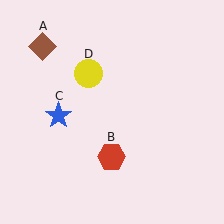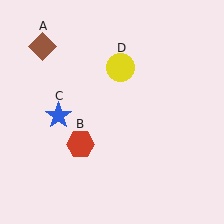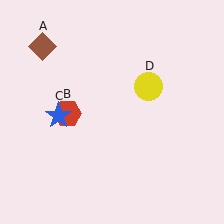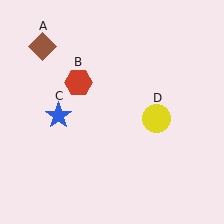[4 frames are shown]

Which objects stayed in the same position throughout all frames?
Brown diamond (object A) and blue star (object C) remained stationary.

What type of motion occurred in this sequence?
The red hexagon (object B), yellow circle (object D) rotated clockwise around the center of the scene.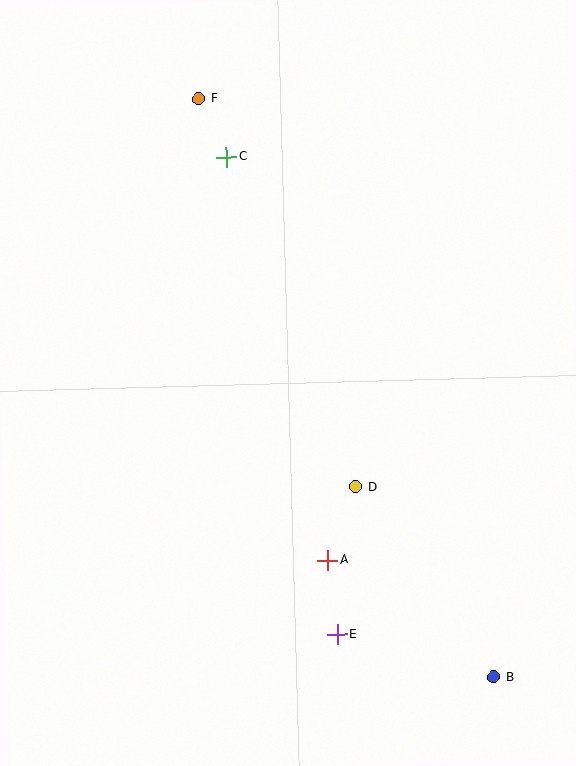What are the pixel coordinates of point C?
Point C is at (226, 157).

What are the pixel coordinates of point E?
Point E is at (337, 635).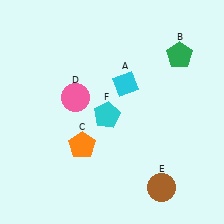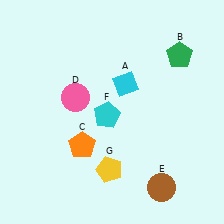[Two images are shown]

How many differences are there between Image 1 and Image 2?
There is 1 difference between the two images.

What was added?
A yellow pentagon (G) was added in Image 2.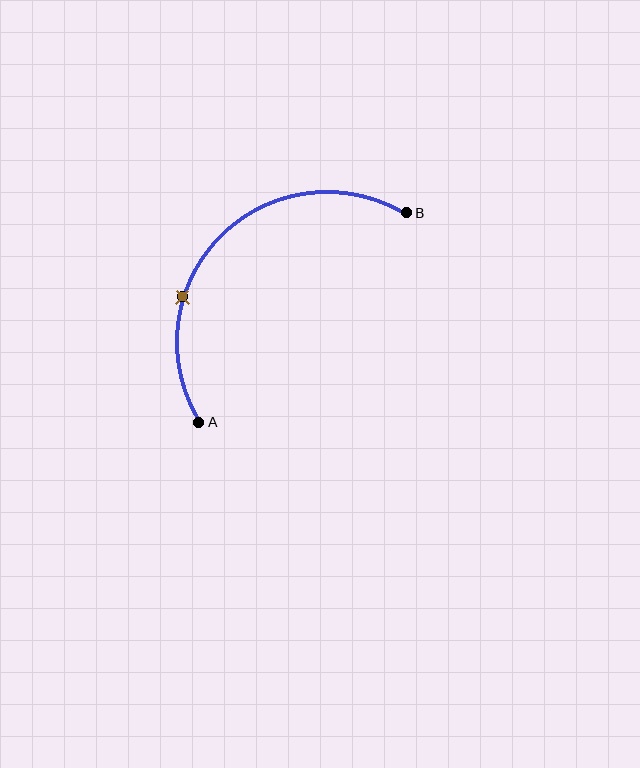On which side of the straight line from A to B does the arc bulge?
The arc bulges above and to the left of the straight line connecting A and B.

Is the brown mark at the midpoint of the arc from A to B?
No. The brown mark lies on the arc but is closer to endpoint A. The arc midpoint would be at the point on the curve equidistant along the arc from both A and B.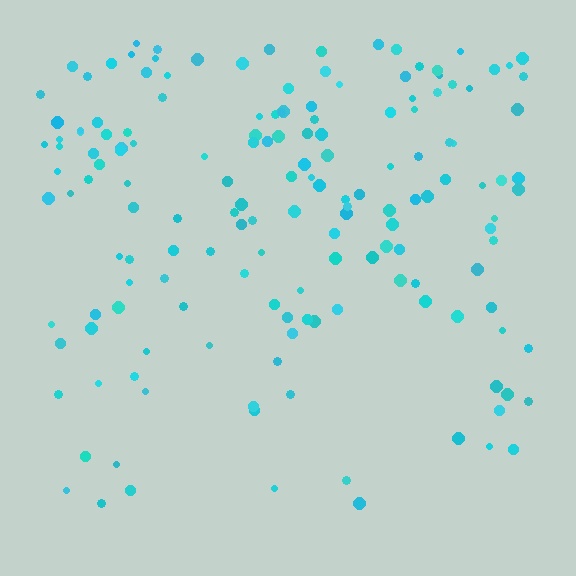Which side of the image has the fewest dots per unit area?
The bottom.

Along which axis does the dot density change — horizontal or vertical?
Vertical.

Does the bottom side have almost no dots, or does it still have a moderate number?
Still a moderate number, just noticeably fewer than the top.